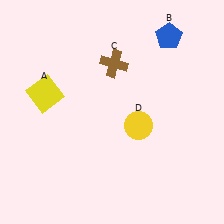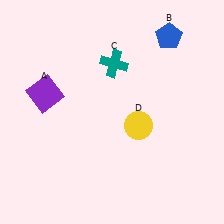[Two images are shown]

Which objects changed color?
A changed from yellow to purple. C changed from brown to teal.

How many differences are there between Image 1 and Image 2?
There are 2 differences between the two images.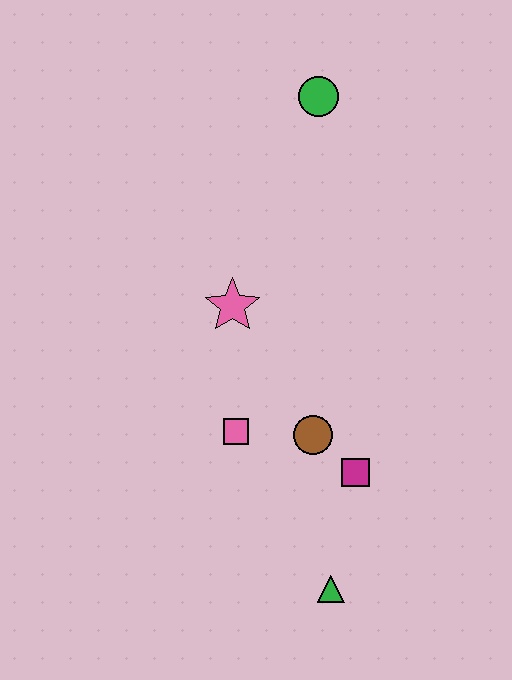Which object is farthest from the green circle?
The green triangle is farthest from the green circle.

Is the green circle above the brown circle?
Yes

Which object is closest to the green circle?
The pink star is closest to the green circle.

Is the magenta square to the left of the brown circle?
No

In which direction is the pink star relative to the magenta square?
The pink star is above the magenta square.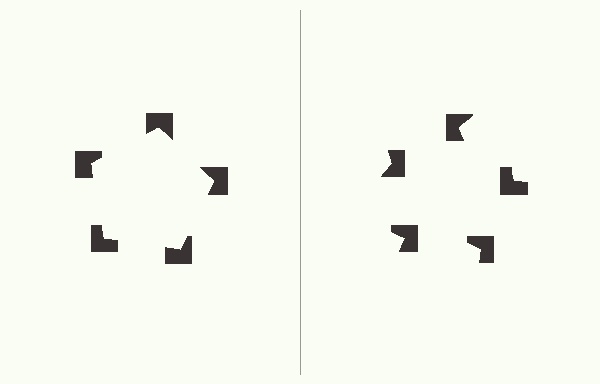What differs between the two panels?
The notched squares are positioned identically on both sides; only the wedge orientations differ. On the left they align to a pentagon; on the right they are misaligned.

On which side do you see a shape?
An illusory pentagon appears on the left side. On the right side the wedge cuts are rotated, so no coherent shape forms.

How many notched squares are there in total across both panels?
10 — 5 on each side.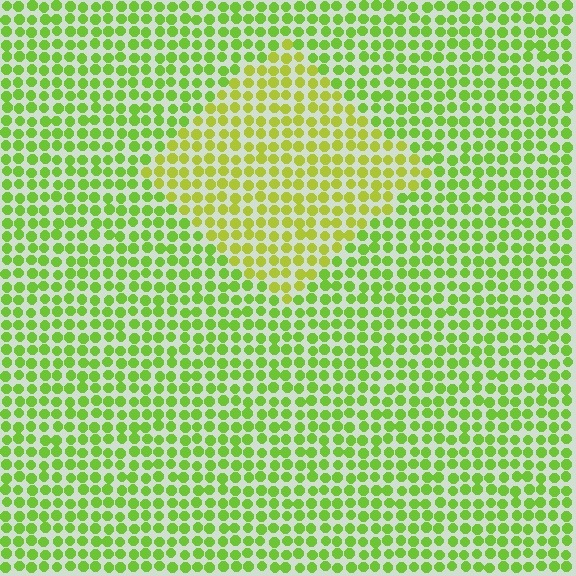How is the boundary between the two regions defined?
The boundary is defined purely by a slight shift in hue (about 26 degrees). Spacing, size, and orientation are identical on both sides.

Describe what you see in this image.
The image is filled with small lime elements in a uniform arrangement. A diamond-shaped region is visible where the elements are tinted to a slightly different hue, forming a subtle color boundary.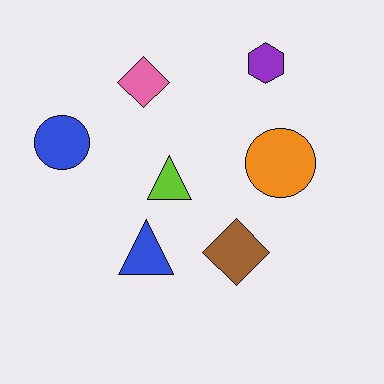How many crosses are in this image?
There are no crosses.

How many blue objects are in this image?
There are 2 blue objects.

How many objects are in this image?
There are 7 objects.